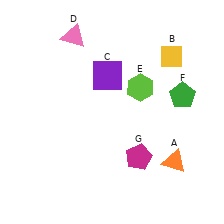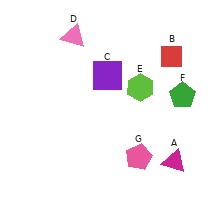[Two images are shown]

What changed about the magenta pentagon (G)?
In Image 1, G is magenta. In Image 2, it changed to pink.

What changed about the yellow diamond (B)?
In Image 1, B is yellow. In Image 2, it changed to red.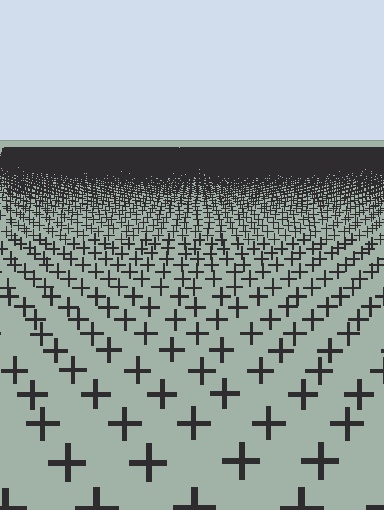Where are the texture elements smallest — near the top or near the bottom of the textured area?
Near the top.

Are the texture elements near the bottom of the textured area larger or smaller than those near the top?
Larger. Near the bottom, elements are closer to the viewer and appear at a bigger on-screen size.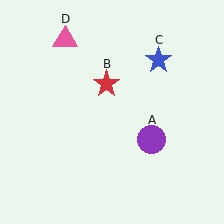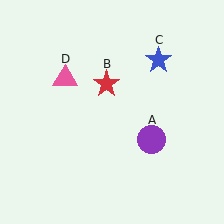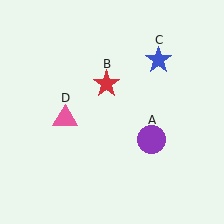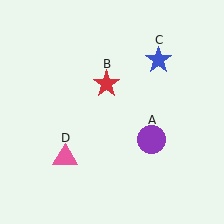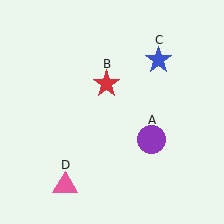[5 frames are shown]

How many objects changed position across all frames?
1 object changed position: pink triangle (object D).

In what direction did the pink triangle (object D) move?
The pink triangle (object D) moved down.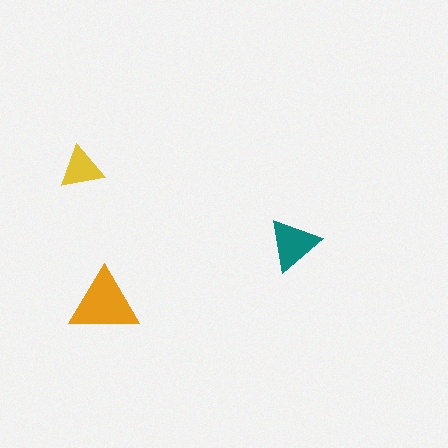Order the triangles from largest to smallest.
the orange one, the teal one, the yellow one.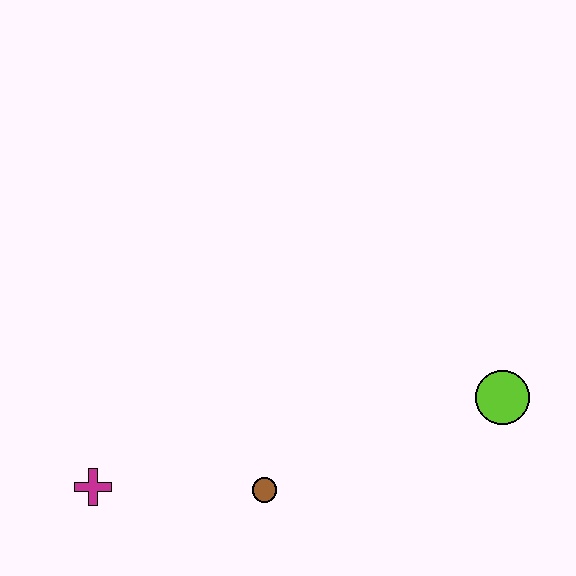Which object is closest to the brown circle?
The magenta cross is closest to the brown circle.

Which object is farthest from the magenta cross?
The lime circle is farthest from the magenta cross.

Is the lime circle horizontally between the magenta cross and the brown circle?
No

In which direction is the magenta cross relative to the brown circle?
The magenta cross is to the left of the brown circle.